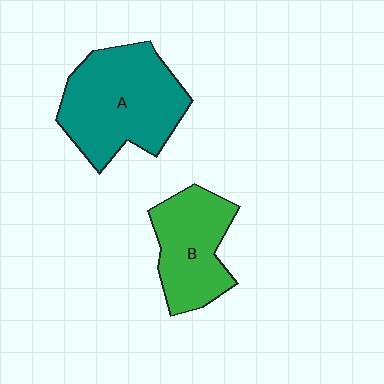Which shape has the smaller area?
Shape B (green).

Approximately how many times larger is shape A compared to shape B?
Approximately 1.4 times.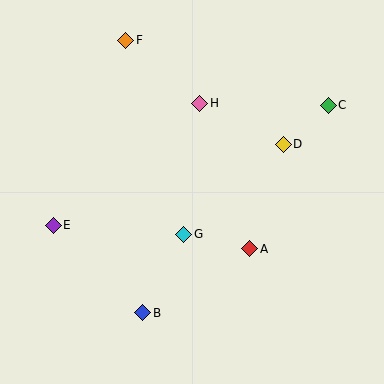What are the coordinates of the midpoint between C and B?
The midpoint between C and B is at (235, 209).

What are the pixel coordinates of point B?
Point B is at (143, 313).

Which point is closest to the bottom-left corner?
Point B is closest to the bottom-left corner.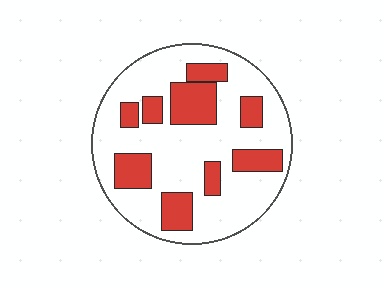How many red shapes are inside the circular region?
9.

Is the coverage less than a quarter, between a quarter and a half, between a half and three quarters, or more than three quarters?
Between a quarter and a half.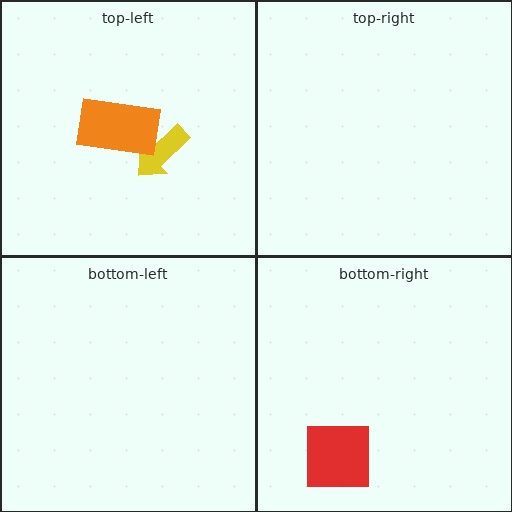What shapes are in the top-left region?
The yellow arrow, the orange rectangle.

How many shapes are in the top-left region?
2.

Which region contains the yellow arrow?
The top-left region.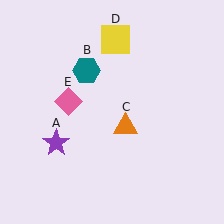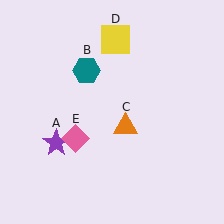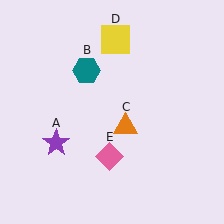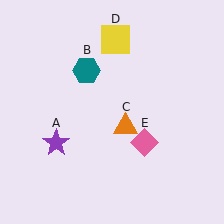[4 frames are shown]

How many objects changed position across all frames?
1 object changed position: pink diamond (object E).